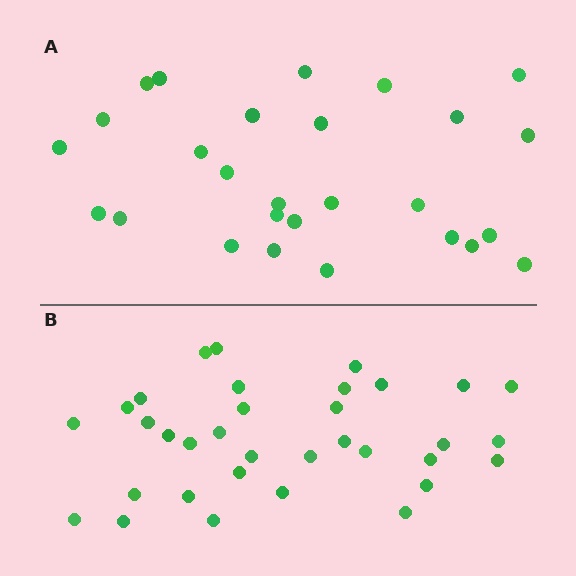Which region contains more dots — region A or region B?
Region B (the bottom region) has more dots.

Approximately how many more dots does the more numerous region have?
Region B has roughly 8 or so more dots than region A.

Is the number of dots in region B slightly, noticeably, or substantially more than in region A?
Region B has noticeably more, but not dramatically so. The ratio is roughly 1.3 to 1.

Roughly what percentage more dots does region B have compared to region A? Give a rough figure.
About 25% more.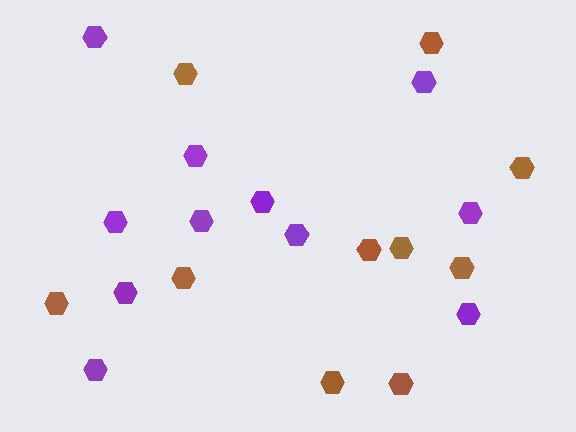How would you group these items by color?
There are 2 groups: one group of purple hexagons (11) and one group of brown hexagons (10).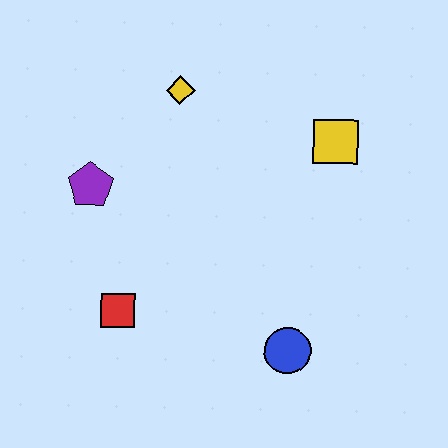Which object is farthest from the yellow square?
The red square is farthest from the yellow square.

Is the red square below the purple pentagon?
Yes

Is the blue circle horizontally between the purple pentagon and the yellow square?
Yes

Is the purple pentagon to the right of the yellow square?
No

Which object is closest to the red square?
The purple pentagon is closest to the red square.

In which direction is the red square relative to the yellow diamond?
The red square is below the yellow diamond.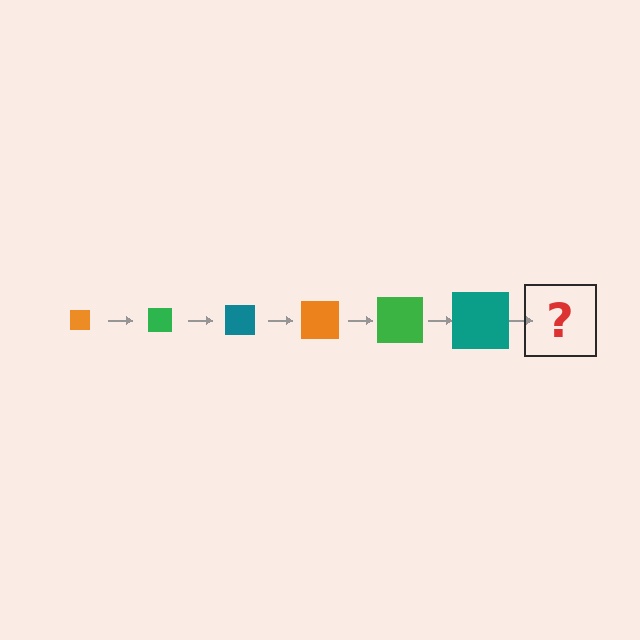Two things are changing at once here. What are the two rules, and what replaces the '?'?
The two rules are that the square grows larger each step and the color cycles through orange, green, and teal. The '?' should be an orange square, larger than the previous one.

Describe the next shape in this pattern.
It should be an orange square, larger than the previous one.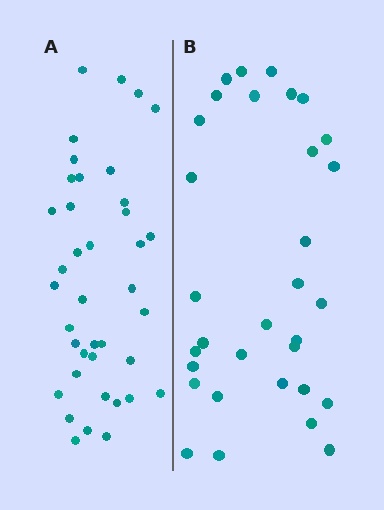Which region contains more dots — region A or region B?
Region A (the left region) has more dots.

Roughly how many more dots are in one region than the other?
Region A has roughly 8 or so more dots than region B.